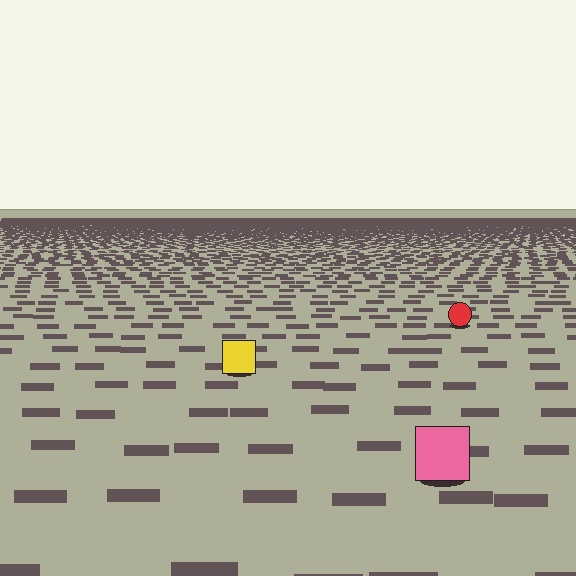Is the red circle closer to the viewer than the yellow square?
No. The yellow square is closer — you can tell from the texture gradient: the ground texture is coarser near it.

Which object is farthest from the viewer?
The red circle is farthest from the viewer. It appears smaller and the ground texture around it is denser.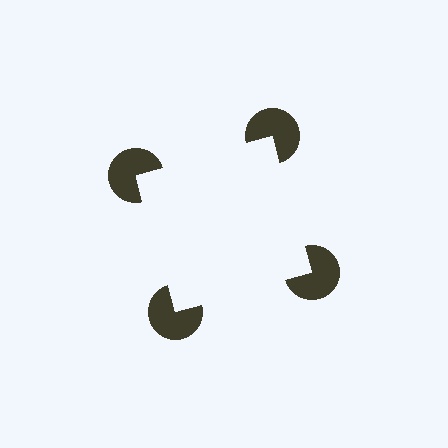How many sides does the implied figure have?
4 sides.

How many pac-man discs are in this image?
There are 4 — one at each vertex of the illusory square.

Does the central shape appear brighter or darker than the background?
It typically appears slightly brighter than the background, even though no actual brightness change is drawn.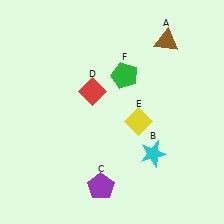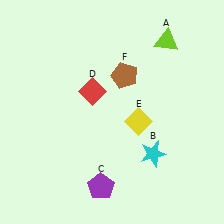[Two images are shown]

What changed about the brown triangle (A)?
In Image 1, A is brown. In Image 2, it changed to lime.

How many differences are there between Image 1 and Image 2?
There are 2 differences between the two images.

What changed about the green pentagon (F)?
In Image 1, F is green. In Image 2, it changed to brown.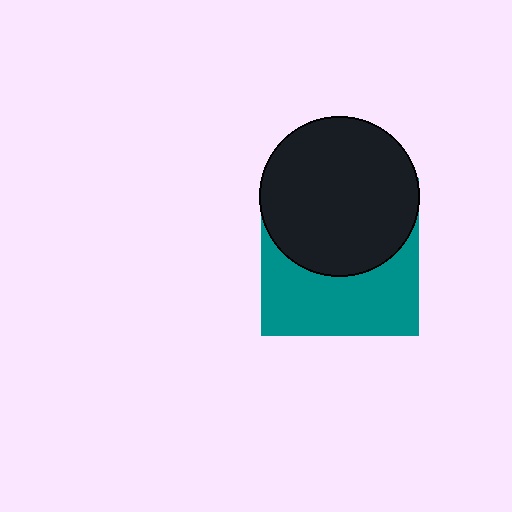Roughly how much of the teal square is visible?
About half of it is visible (roughly 47%).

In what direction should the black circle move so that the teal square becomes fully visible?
The black circle should move up. That is the shortest direction to clear the overlap and leave the teal square fully visible.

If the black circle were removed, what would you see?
You would see the complete teal square.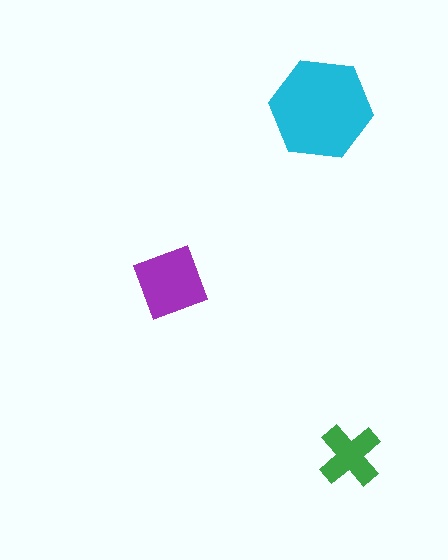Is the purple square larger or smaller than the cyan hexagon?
Smaller.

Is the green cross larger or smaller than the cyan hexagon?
Smaller.